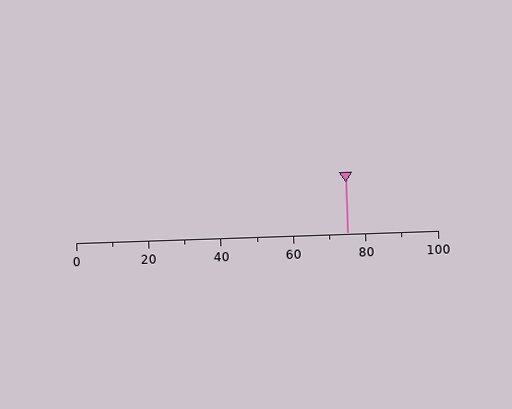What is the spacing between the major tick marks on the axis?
The major ticks are spaced 20 apart.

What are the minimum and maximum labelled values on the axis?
The axis runs from 0 to 100.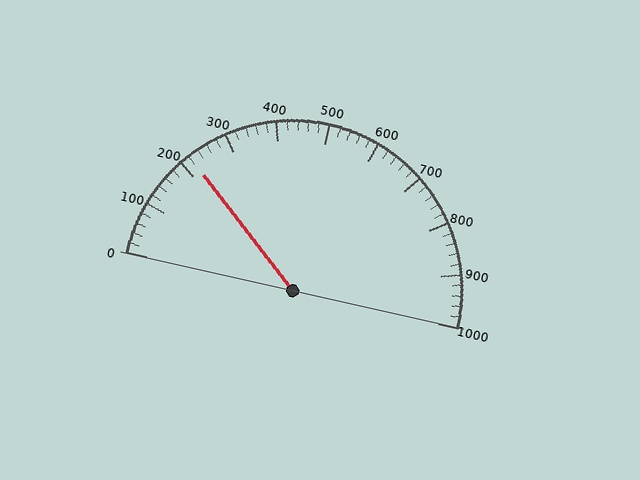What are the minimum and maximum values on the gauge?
The gauge ranges from 0 to 1000.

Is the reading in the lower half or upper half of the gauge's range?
The reading is in the lower half of the range (0 to 1000).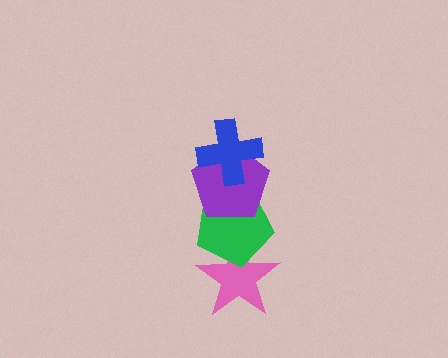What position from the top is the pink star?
The pink star is 4th from the top.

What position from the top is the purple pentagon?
The purple pentagon is 2nd from the top.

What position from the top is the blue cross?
The blue cross is 1st from the top.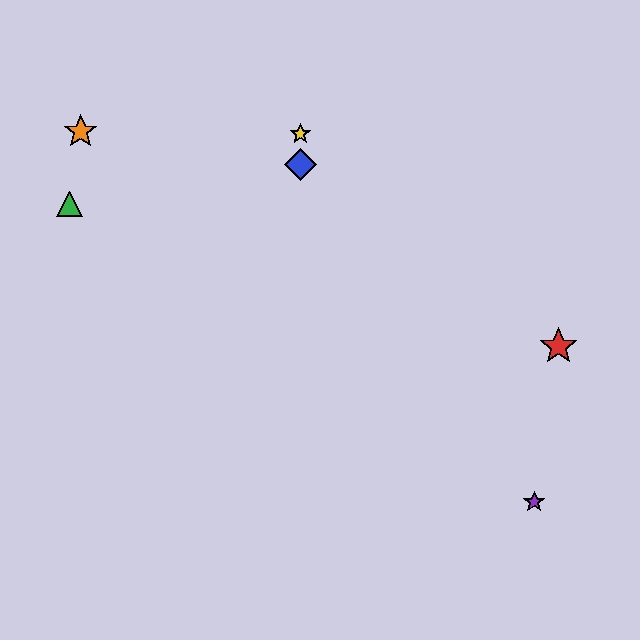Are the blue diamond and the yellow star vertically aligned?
Yes, both are at x≈300.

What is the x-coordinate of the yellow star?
The yellow star is at x≈300.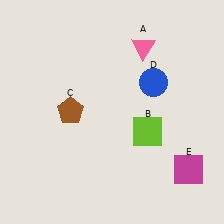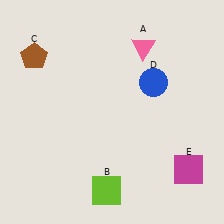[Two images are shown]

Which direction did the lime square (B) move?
The lime square (B) moved down.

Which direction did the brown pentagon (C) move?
The brown pentagon (C) moved up.